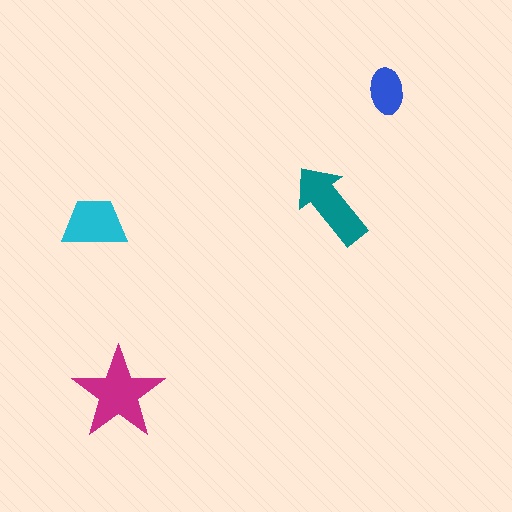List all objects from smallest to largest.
The blue ellipse, the cyan trapezoid, the teal arrow, the magenta star.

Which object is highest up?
The blue ellipse is topmost.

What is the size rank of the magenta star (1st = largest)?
1st.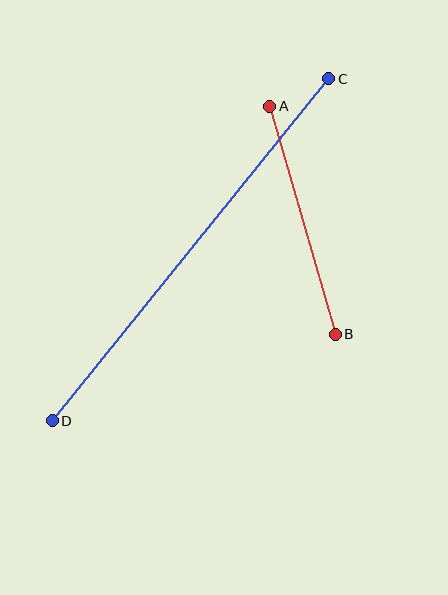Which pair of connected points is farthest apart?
Points C and D are farthest apart.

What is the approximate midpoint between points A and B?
The midpoint is at approximately (302, 220) pixels.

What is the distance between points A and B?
The distance is approximately 237 pixels.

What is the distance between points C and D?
The distance is approximately 440 pixels.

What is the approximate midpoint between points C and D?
The midpoint is at approximately (190, 250) pixels.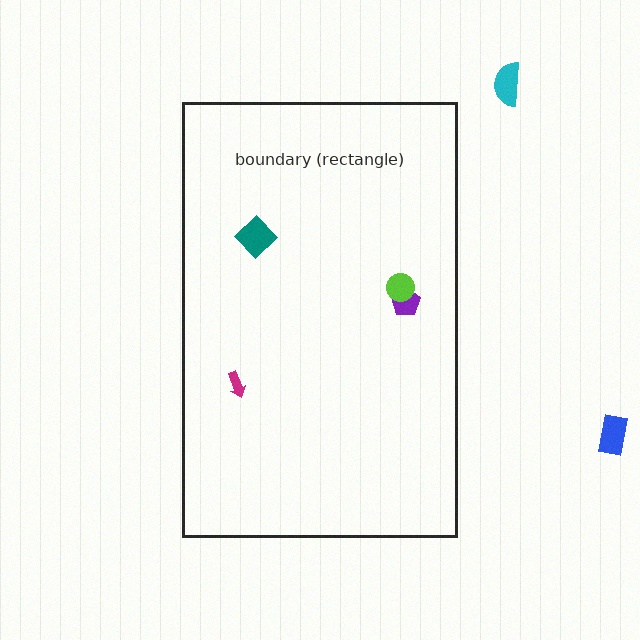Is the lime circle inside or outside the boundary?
Inside.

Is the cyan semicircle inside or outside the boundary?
Outside.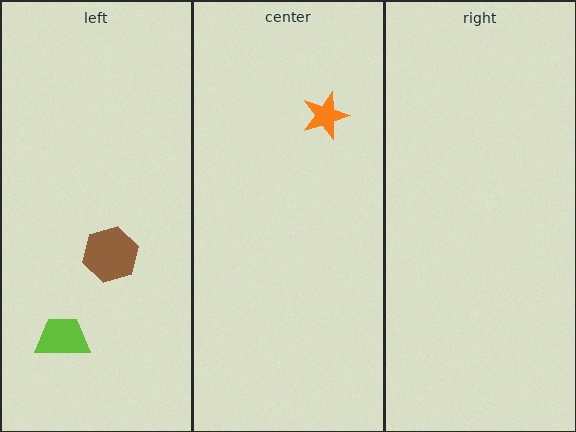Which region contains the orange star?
The center region.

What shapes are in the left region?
The brown hexagon, the lime trapezoid.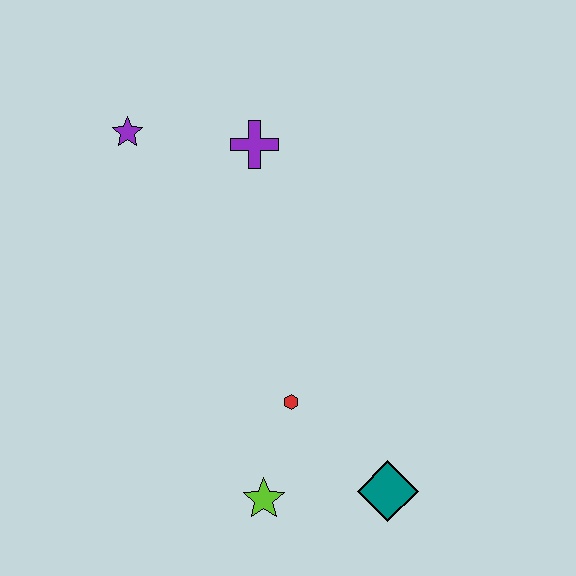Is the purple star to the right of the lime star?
No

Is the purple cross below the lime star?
No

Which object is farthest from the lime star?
The purple star is farthest from the lime star.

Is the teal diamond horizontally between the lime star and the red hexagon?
No